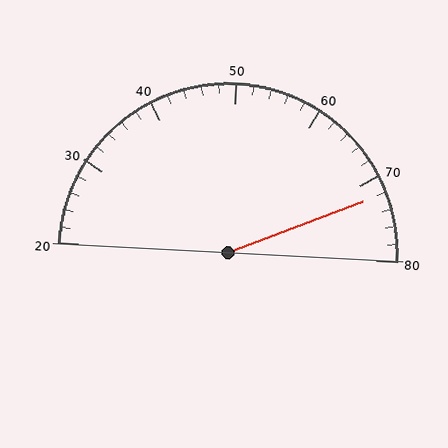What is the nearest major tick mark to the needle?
The nearest major tick mark is 70.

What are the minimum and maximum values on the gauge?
The gauge ranges from 20 to 80.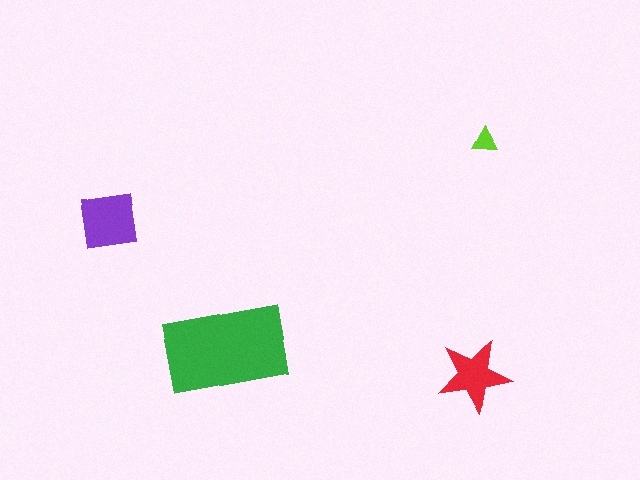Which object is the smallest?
The lime triangle.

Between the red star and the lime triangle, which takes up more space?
The red star.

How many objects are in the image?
There are 4 objects in the image.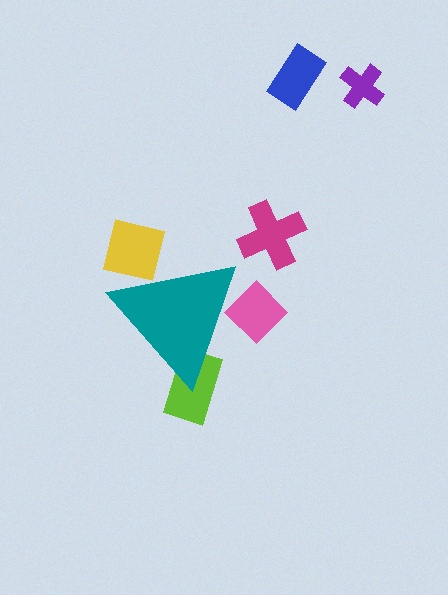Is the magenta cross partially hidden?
No, the magenta cross is fully visible.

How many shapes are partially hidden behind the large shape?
3 shapes are partially hidden.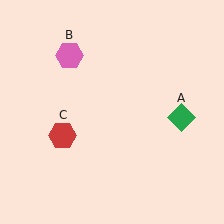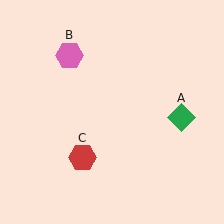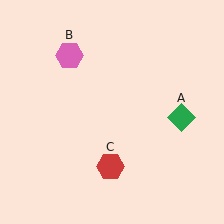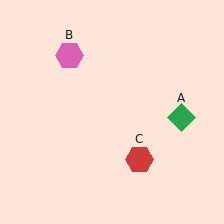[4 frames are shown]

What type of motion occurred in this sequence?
The red hexagon (object C) rotated counterclockwise around the center of the scene.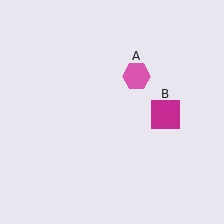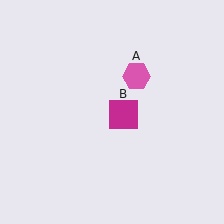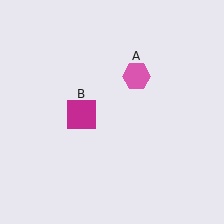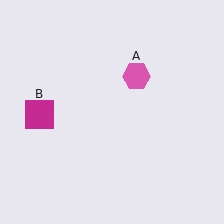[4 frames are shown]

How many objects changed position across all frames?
1 object changed position: magenta square (object B).